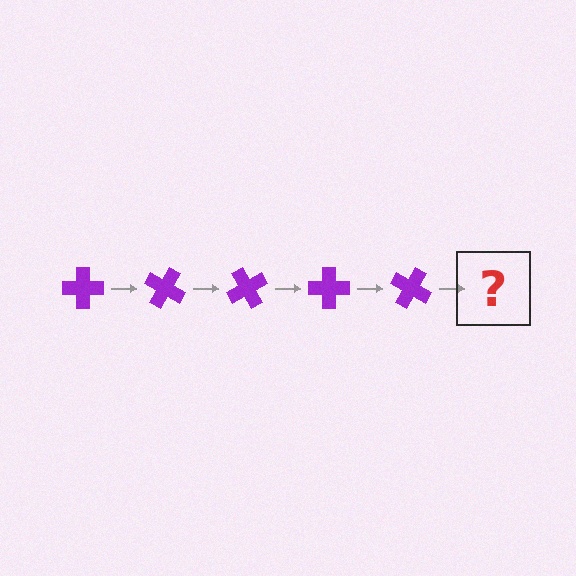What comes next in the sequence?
The next element should be a purple cross rotated 150 degrees.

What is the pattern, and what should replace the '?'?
The pattern is that the cross rotates 30 degrees each step. The '?' should be a purple cross rotated 150 degrees.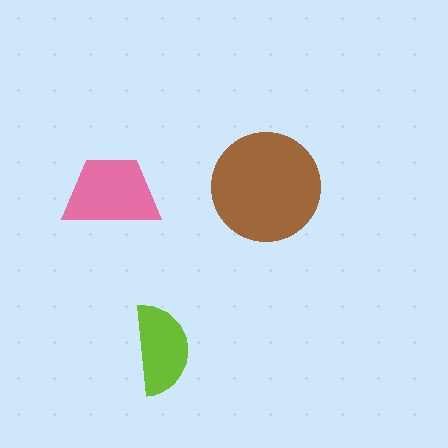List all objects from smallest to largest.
The lime semicircle, the pink trapezoid, the brown circle.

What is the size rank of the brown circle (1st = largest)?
1st.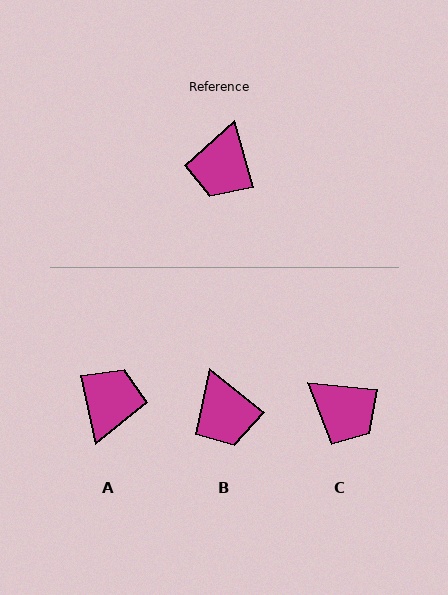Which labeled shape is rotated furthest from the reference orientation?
A, about 177 degrees away.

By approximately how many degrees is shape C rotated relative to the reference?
Approximately 69 degrees counter-clockwise.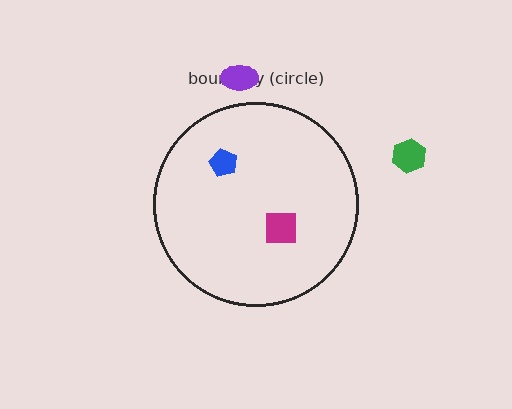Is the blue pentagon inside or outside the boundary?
Inside.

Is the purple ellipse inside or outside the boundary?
Outside.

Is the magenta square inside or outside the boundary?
Inside.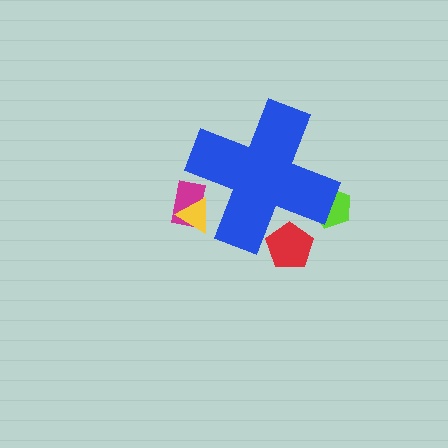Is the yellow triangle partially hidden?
Yes, the yellow triangle is partially hidden behind the blue cross.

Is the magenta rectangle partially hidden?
Yes, the magenta rectangle is partially hidden behind the blue cross.